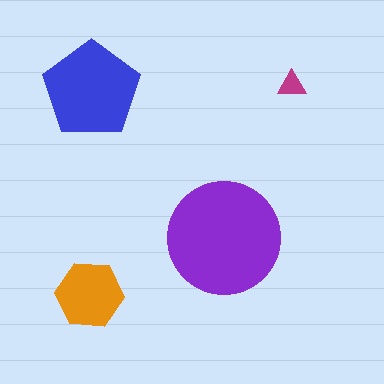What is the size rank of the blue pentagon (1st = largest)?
2nd.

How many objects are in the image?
There are 4 objects in the image.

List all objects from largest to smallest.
The purple circle, the blue pentagon, the orange hexagon, the magenta triangle.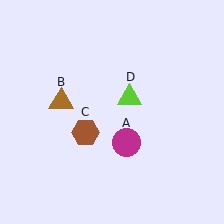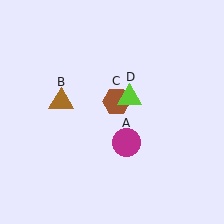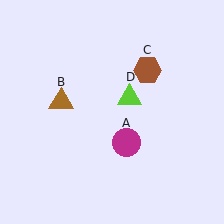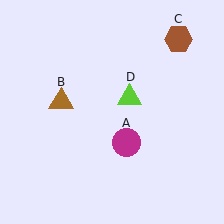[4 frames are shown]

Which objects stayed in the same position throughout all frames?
Magenta circle (object A) and brown triangle (object B) and lime triangle (object D) remained stationary.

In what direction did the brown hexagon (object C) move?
The brown hexagon (object C) moved up and to the right.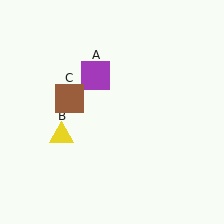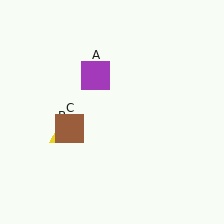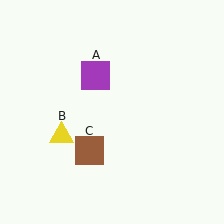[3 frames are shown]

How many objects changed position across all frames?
1 object changed position: brown square (object C).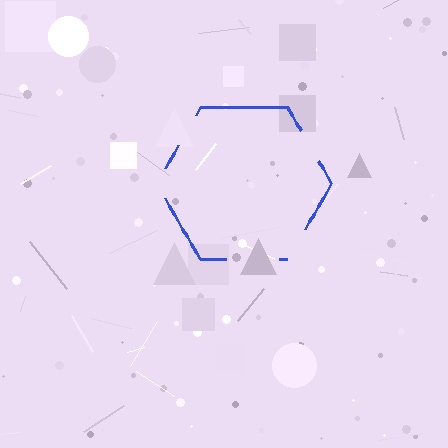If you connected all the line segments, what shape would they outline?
They would outline a hexagon.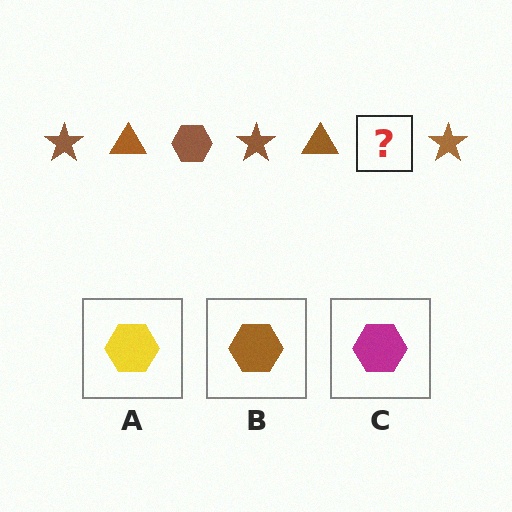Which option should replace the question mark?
Option B.